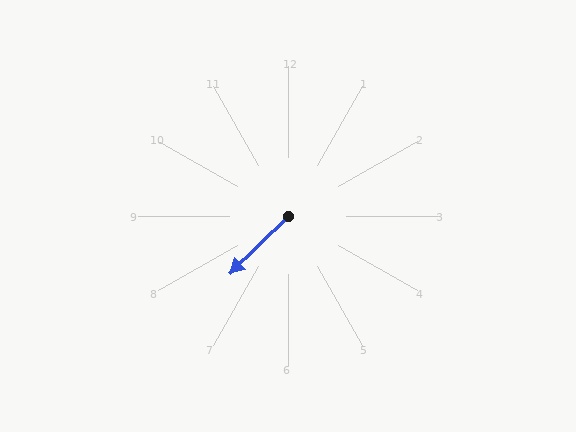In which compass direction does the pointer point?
Southwest.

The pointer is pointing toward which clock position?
Roughly 8 o'clock.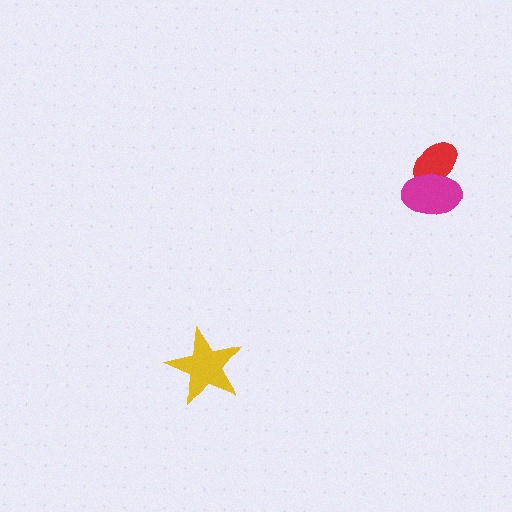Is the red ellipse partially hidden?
Yes, it is partially covered by another shape.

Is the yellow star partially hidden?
No, no other shape covers it.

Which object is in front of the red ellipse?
The magenta ellipse is in front of the red ellipse.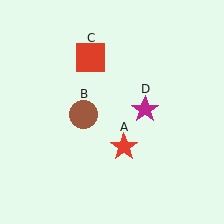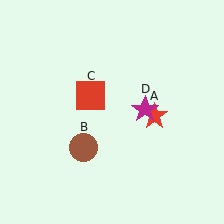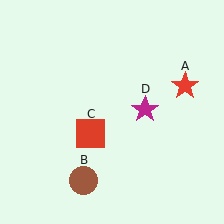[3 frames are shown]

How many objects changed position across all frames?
3 objects changed position: red star (object A), brown circle (object B), red square (object C).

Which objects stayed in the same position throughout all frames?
Magenta star (object D) remained stationary.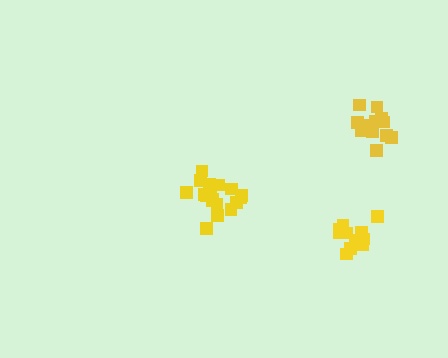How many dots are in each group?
Group 1: 13 dots, Group 2: 12 dots, Group 3: 18 dots (43 total).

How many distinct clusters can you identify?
There are 3 distinct clusters.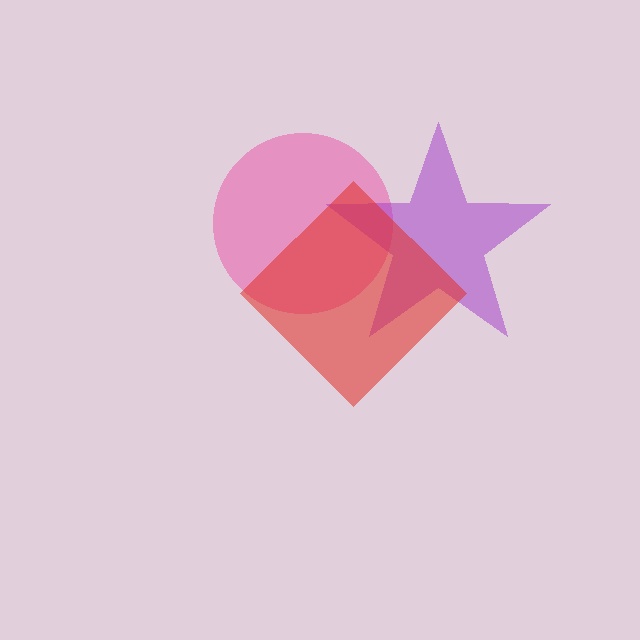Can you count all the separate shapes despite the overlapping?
Yes, there are 3 separate shapes.